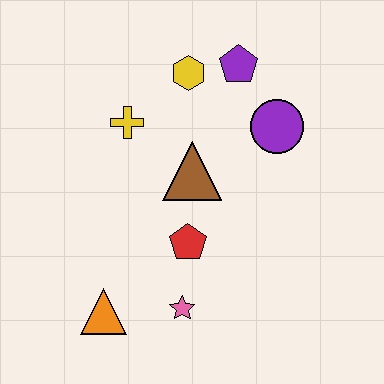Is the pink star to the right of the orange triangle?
Yes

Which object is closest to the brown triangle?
The red pentagon is closest to the brown triangle.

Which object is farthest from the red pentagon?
The purple pentagon is farthest from the red pentagon.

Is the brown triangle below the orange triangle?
No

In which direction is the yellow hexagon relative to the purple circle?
The yellow hexagon is to the left of the purple circle.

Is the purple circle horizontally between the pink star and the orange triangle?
No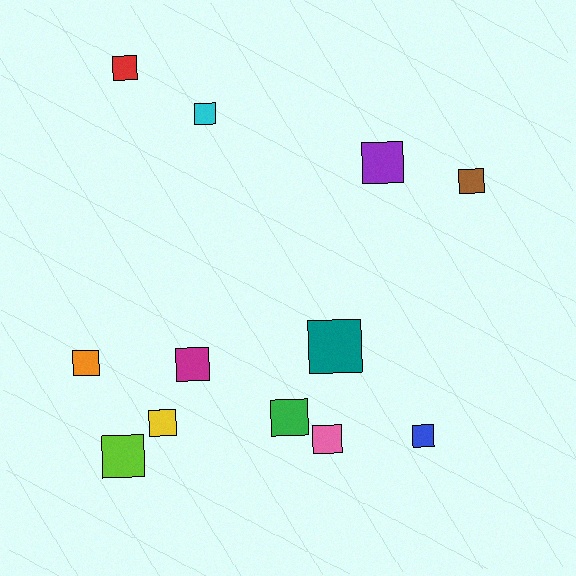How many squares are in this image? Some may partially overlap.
There are 12 squares.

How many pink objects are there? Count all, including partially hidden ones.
There is 1 pink object.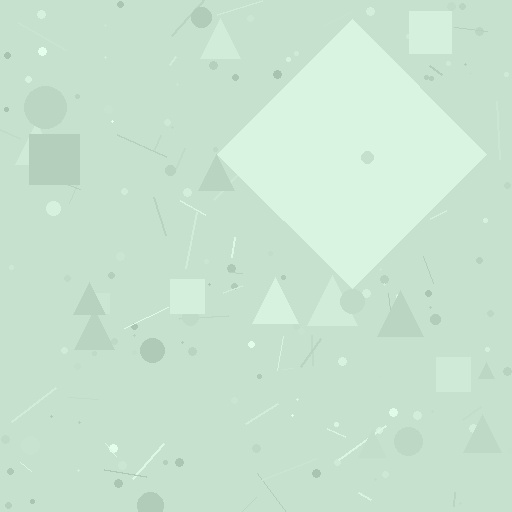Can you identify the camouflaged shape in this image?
The camouflaged shape is a diamond.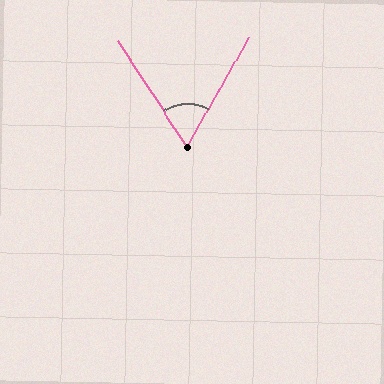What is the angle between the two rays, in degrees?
Approximately 62 degrees.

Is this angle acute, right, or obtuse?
It is acute.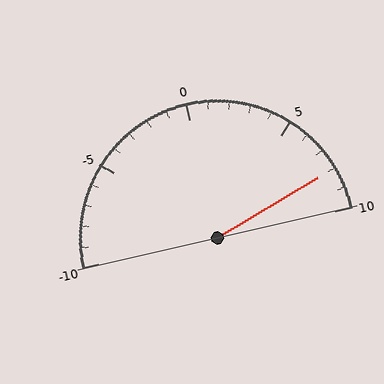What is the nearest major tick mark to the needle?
The nearest major tick mark is 10.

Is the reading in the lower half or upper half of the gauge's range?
The reading is in the upper half of the range (-10 to 10).